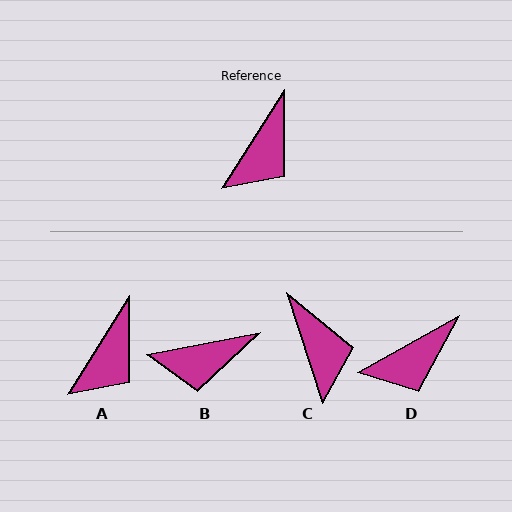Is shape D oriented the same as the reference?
No, it is off by about 28 degrees.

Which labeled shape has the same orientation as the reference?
A.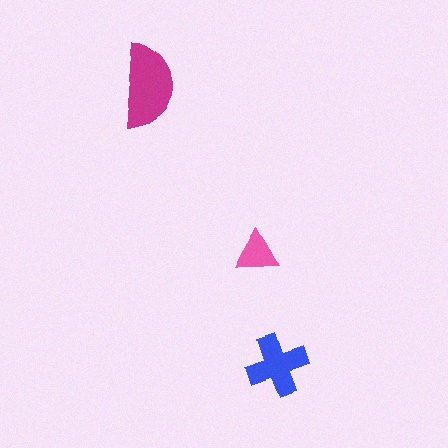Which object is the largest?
The magenta semicircle.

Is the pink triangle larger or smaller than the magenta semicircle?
Smaller.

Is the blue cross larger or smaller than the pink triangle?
Larger.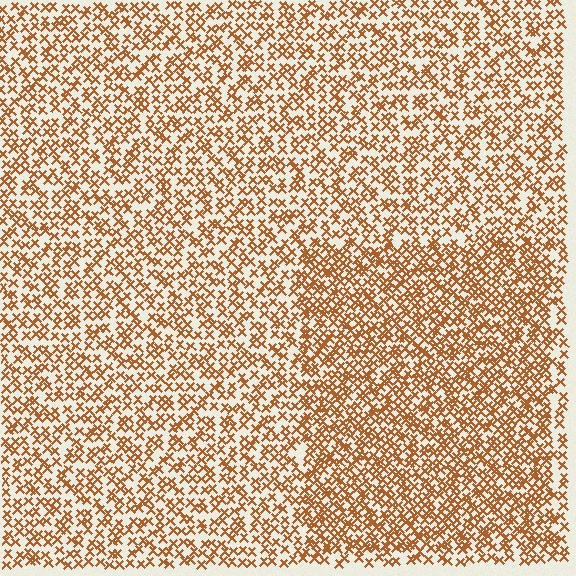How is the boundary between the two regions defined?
The boundary is defined by a change in element density (approximately 1.6x ratio). All elements are the same color, size, and shape.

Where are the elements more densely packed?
The elements are more densely packed inside the rectangle boundary.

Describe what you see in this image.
The image contains small brown elements arranged at two different densities. A rectangle-shaped region is visible where the elements are more densely packed than the surrounding area.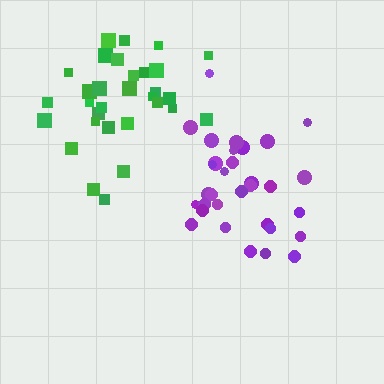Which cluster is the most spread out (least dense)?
Green.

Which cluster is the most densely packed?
Purple.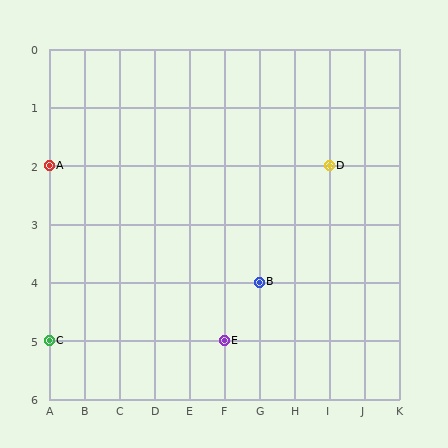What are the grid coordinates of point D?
Point D is at grid coordinates (I, 2).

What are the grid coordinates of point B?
Point B is at grid coordinates (G, 4).